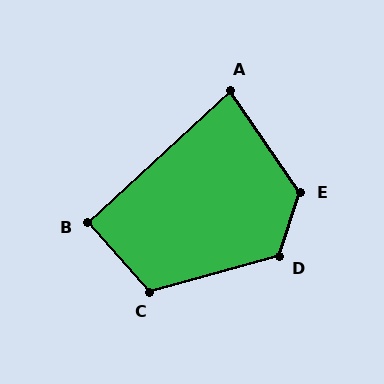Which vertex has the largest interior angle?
E, at approximately 127 degrees.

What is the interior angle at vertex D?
Approximately 124 degrees (obtuse).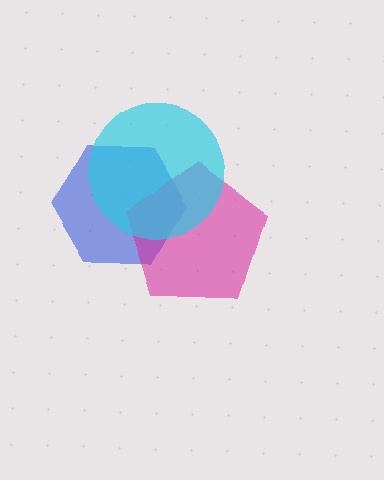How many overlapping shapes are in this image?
There are 3 overlapping shapes in the image.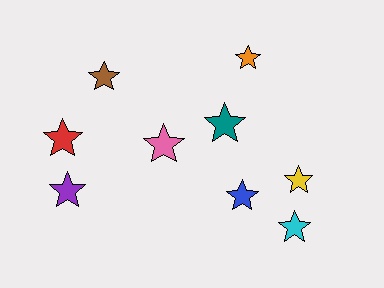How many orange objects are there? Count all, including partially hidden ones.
There is 1 orange object.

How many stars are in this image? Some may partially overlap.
There are 9 stars.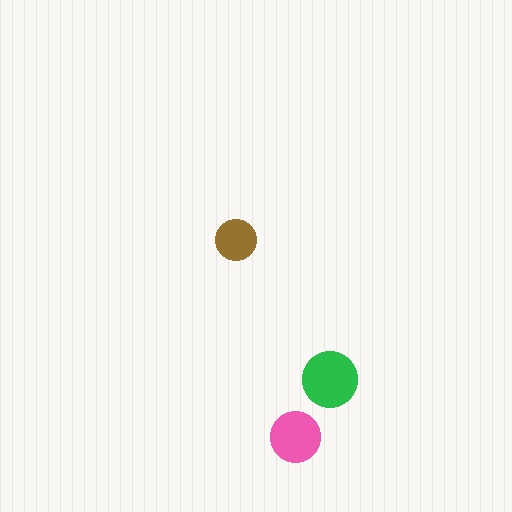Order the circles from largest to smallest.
the green one, the pink one, the brown one.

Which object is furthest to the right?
The green circle is rightmost.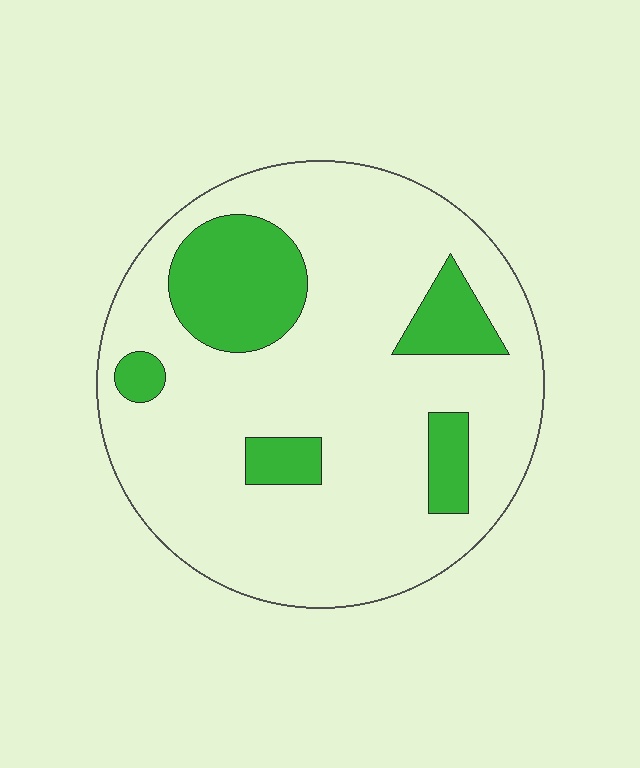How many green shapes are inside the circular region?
5.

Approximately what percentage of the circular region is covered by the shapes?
Approximately 20%.